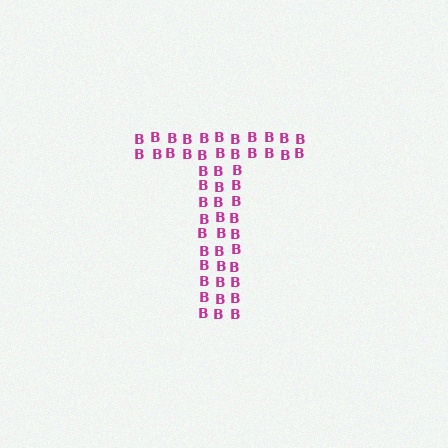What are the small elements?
The small elements are letter B's.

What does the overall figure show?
The overall figure shows the letter T.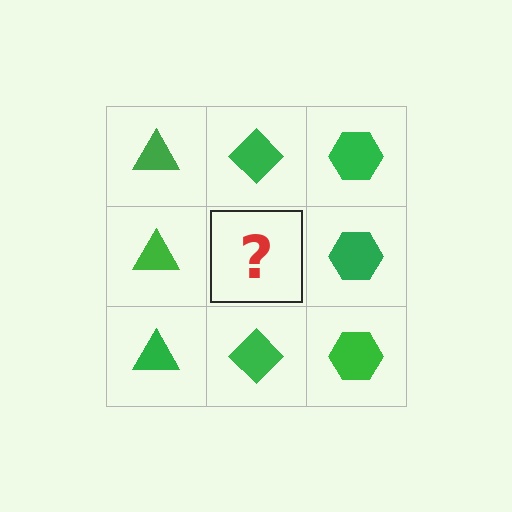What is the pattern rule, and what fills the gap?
The rule is that each column has a consistent shape. The gap should be filled with a green diamond.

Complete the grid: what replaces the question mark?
The question mark should be replaced with a green diamond.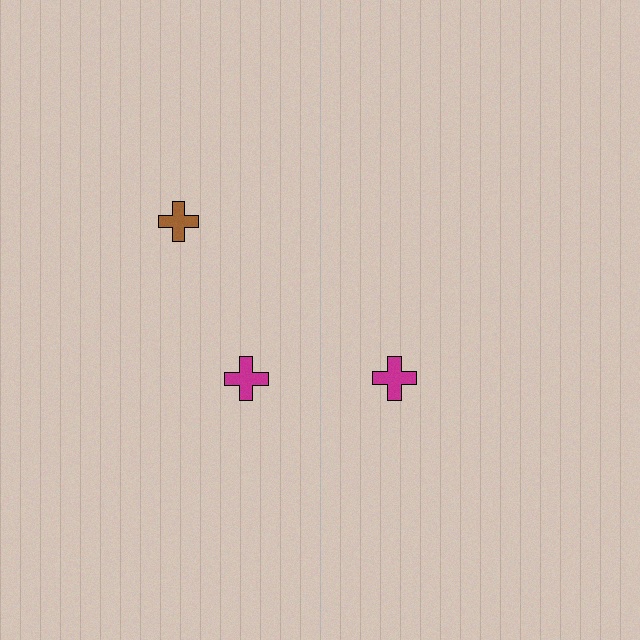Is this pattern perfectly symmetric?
No, the pattern is not perfectly symmetric. A brown cross is missing from the right side.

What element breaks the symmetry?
A brown cross is missing from the right side.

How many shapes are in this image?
There are 3 shapes in this image.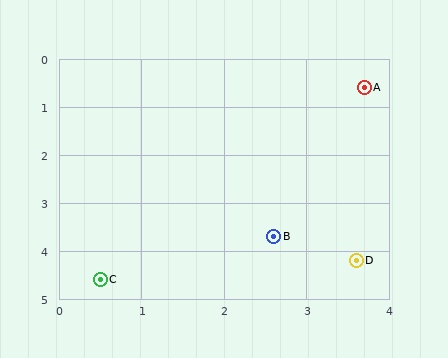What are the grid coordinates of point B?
Point B is at approximately (2.6, 3.7).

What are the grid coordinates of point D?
Point D is at approximately (3.6, 4.2).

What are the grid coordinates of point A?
Point A is at approximately (3.7, 0.6).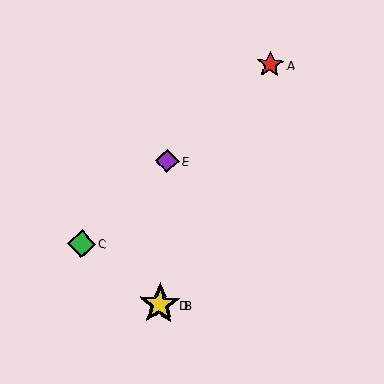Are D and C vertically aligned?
No, D is at x≈160 and C is at x≈82.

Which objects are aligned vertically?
Objects B, D, E are aligned vertically.